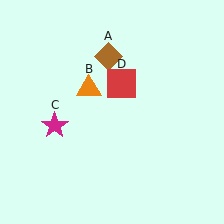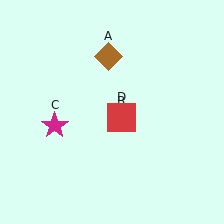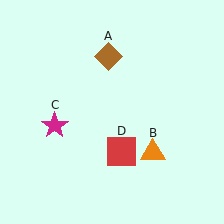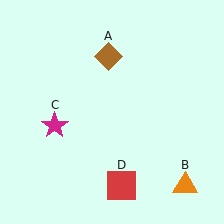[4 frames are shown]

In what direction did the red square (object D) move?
The red square (object D) moved down.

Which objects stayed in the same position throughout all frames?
Brown diamond (object A) and magenta star (object C) remained stationary.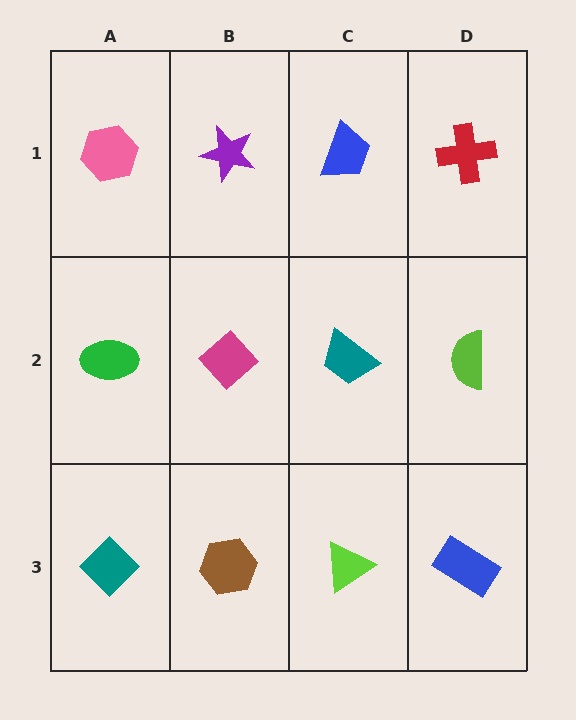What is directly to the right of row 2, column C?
A lime semicircle.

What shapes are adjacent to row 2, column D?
A red cross (row 1, column D), a blue rectangle (row 3, column D), a teal trapezoid (row 2, column C).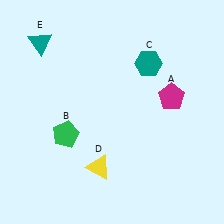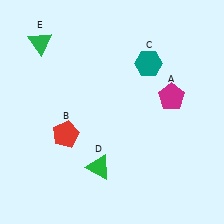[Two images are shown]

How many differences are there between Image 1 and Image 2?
There are 3 differences between the two images.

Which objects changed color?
B changed from green to red. D changed from yellow to green. E changed from teal to green.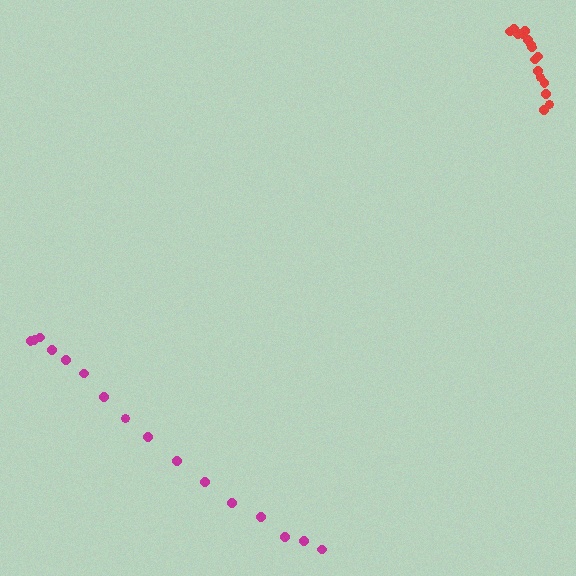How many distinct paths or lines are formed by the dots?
There are 2 distinct paths.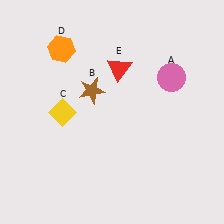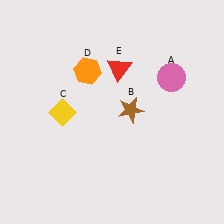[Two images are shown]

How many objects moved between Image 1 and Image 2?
2 objects moved between the two images.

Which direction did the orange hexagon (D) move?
The orange hexagon (D) moved right.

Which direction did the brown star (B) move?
The brown star (B) moved right.